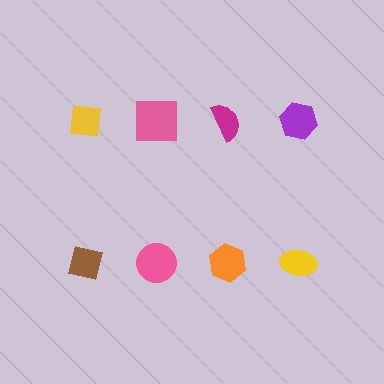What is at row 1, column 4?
A purple hexagon.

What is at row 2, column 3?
An orange hexagon.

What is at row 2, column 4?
A yellow ellipse.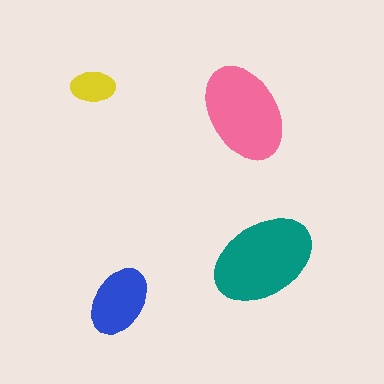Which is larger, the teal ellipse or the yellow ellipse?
The teal one.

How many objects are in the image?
There are 4 objects in the image.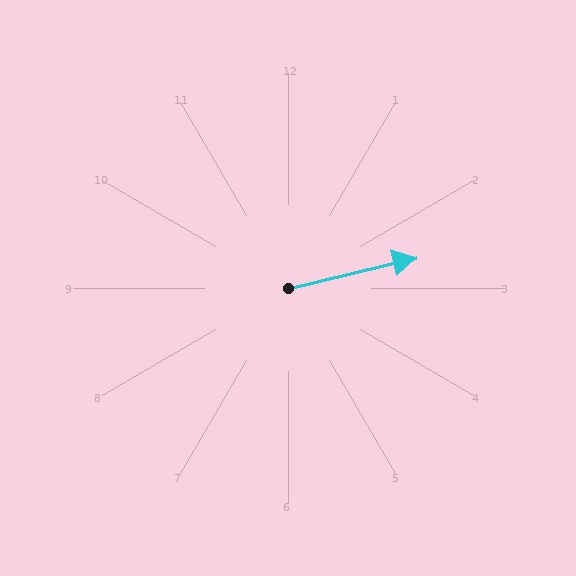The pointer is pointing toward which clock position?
Roughly 3 o'clock.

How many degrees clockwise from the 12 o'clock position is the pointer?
Approximately 76 degrees.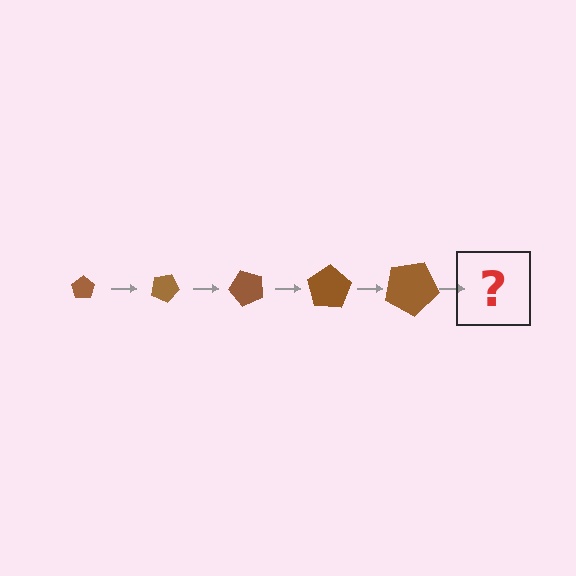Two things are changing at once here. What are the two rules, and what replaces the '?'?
The two rules are that the pentagon grows larger each step and it rotates 25 degrees each step. The '?' should be a pentagon, larger than the previous one and rotated 125 degrees from the start.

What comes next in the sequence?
The next element should be a pentagon, larger than the previous one and rotated 125 degrees from the start.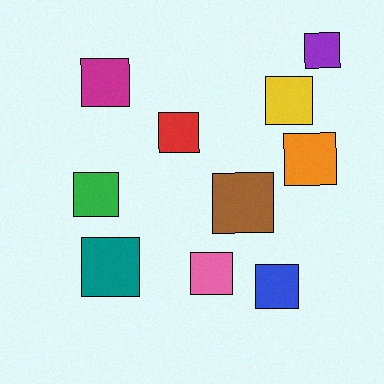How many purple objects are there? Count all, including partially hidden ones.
There is 1 purple object.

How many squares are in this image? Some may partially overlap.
There are 10 squares.